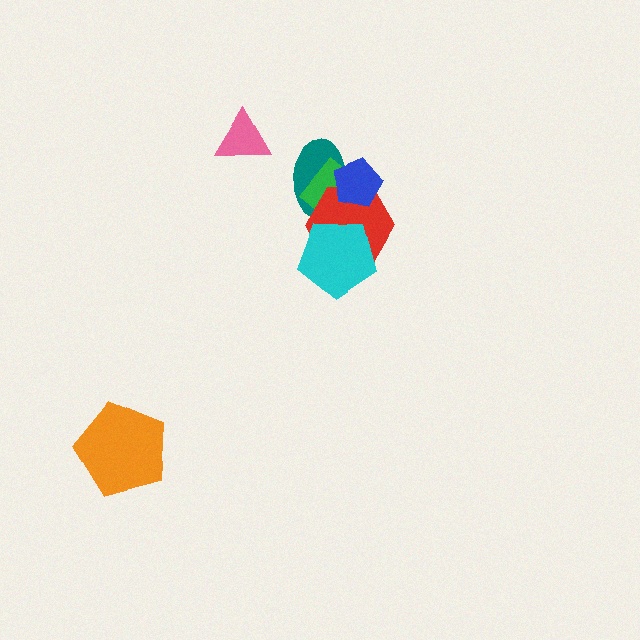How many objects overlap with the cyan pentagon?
2 objects overlap with the cyan pentagon.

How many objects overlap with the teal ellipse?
3 objects overlap with the teal ellipse.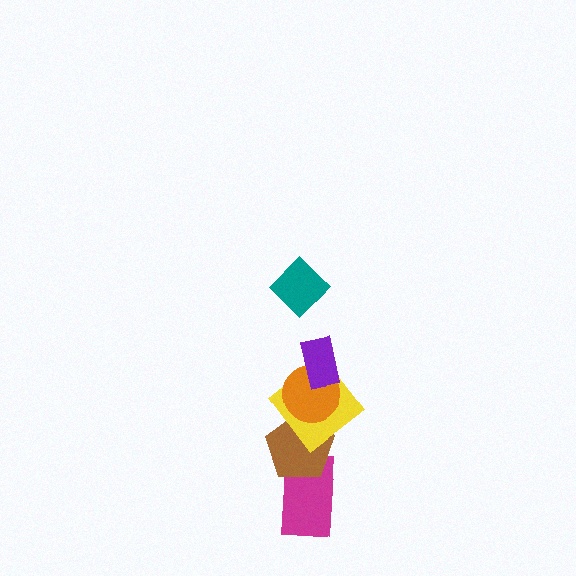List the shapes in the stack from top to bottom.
From top to bottom: the teal diamond, the purple rectangle, the orange circle, the yellow diamond, the brown pentagon, the magenta rectangle.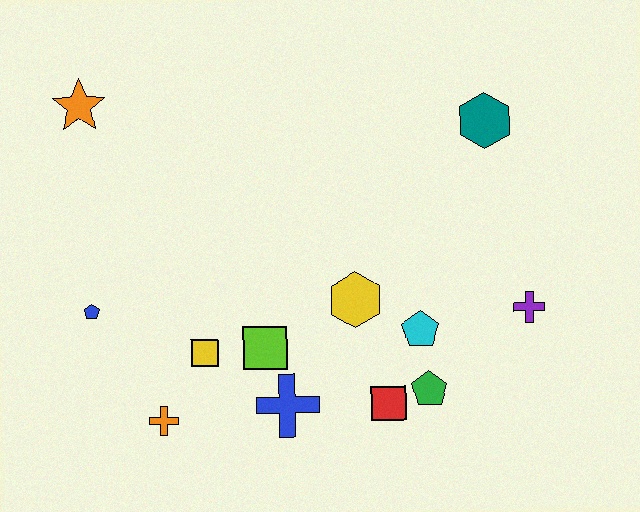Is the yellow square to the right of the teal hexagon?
No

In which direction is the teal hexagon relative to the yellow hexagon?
The teal hexagon is above the yellow hexagon.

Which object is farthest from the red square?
The orange star is farthest from the red square.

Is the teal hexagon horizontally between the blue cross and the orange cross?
No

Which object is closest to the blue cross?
The lime square is closest to the blue cross.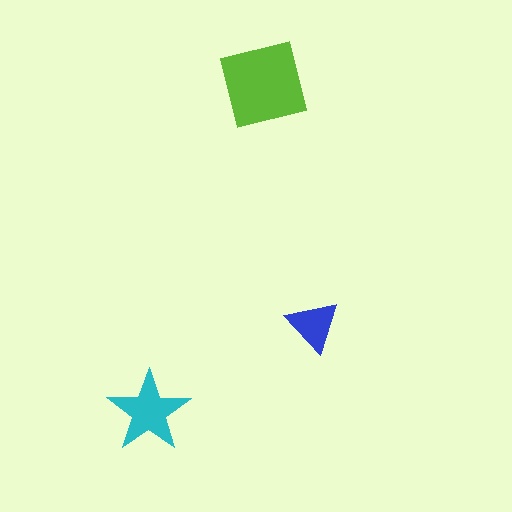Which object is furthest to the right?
The blue triangle is rightmost.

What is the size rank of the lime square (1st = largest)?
1st.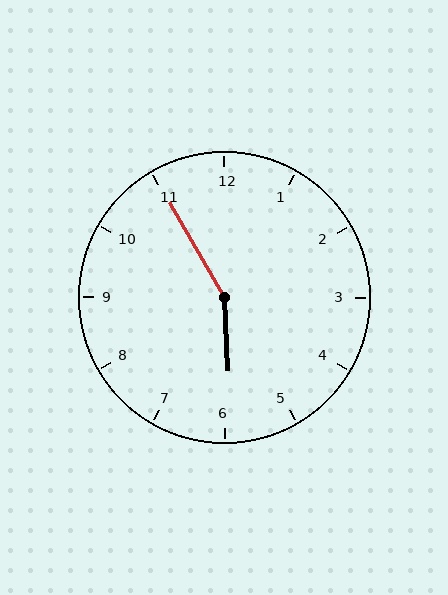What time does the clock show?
5:55.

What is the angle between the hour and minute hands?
Approximately 152 degrees.